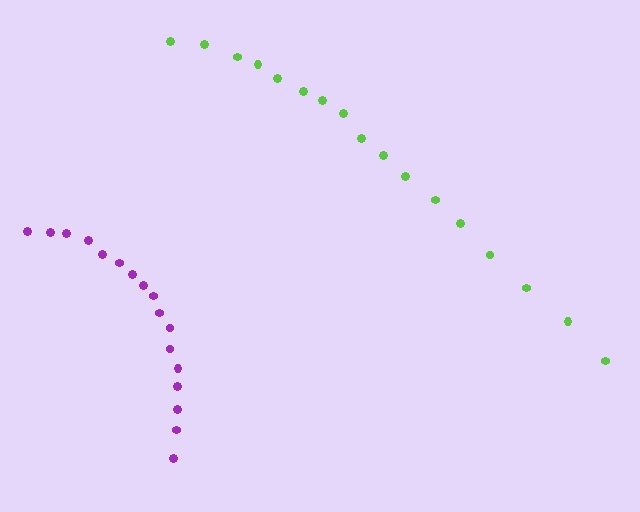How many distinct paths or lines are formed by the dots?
There are 2 distinct paths.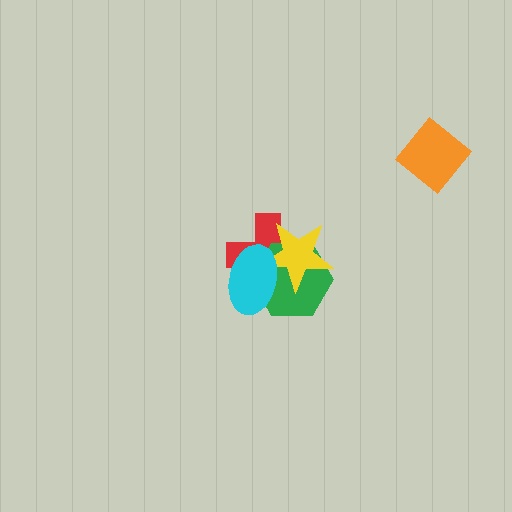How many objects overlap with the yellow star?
3 objects overlap with the yellow star.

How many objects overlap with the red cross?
3 objects overlap with the red cross.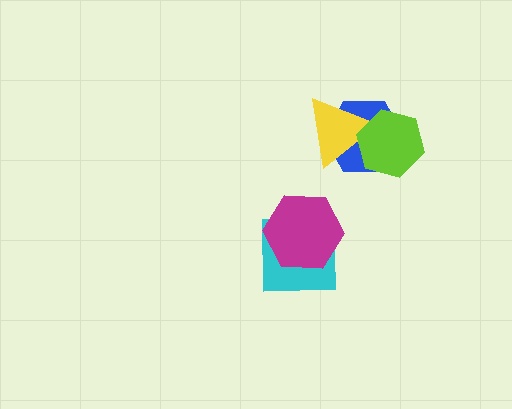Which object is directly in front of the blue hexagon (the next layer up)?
The yellow triangle is directly in front of the blue hexagon.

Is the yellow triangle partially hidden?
Yes, it is partially covered by another shape.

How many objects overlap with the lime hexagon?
2 objects overlap with the lime hexagon.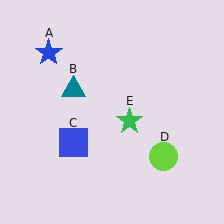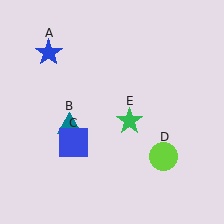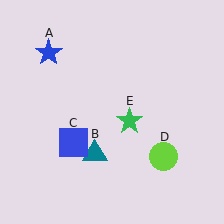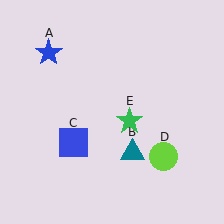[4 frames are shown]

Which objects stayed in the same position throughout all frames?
Blue star (object A) and blue square (object C) and lime circle (object D) and green star (object E) remained stationary.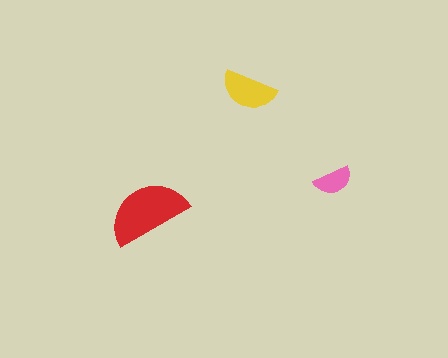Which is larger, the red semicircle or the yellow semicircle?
The red one.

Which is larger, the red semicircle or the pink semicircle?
The red one.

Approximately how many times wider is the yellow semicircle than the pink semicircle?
About 1.5 times wider.